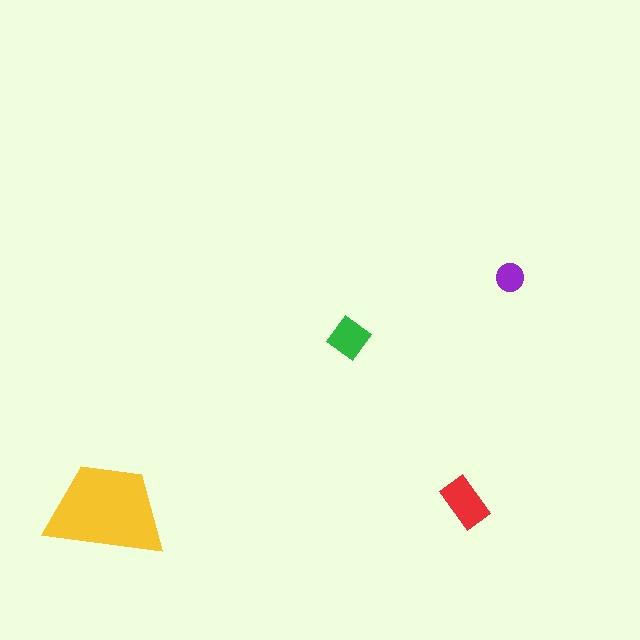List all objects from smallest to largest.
The purple circle, the green diamond, the red rectangle, the yellow trapezoid.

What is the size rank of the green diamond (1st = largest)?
3rd.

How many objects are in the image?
There are 4 objects in the image.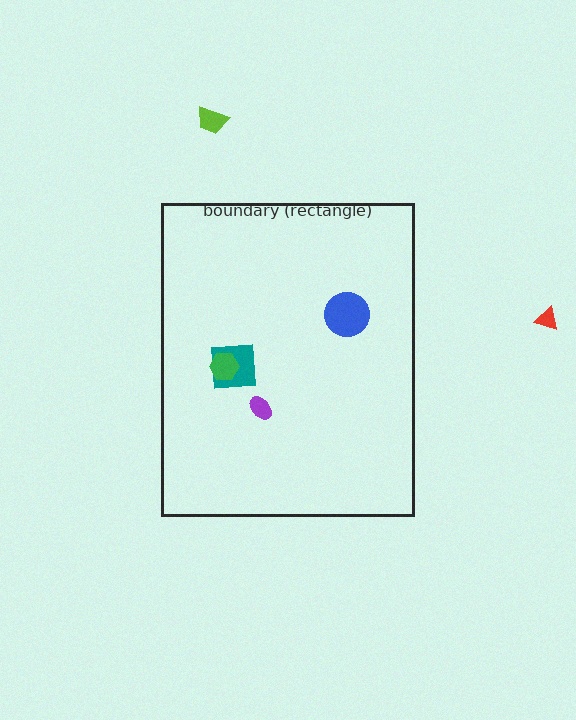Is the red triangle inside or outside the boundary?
Outside.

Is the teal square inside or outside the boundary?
Inside.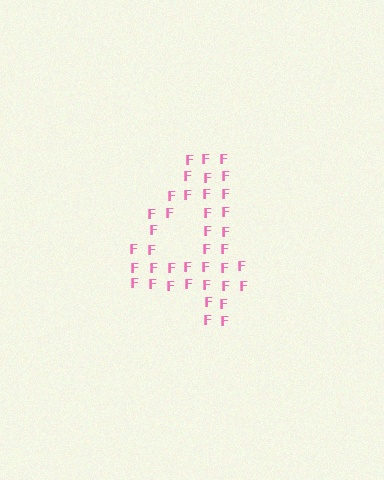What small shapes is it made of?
It is made of small letter F's.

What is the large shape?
The large shape is the digit 4.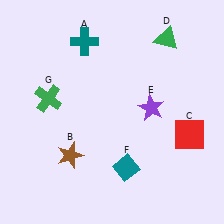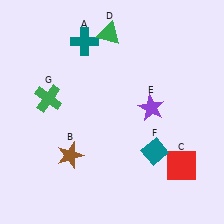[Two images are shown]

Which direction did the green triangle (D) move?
The green triangle (D) moved left.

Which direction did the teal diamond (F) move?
The teal diamond (F) moved right.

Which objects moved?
The objects that moved are: the red square (C), the green triangle (D), the teal diamond (F).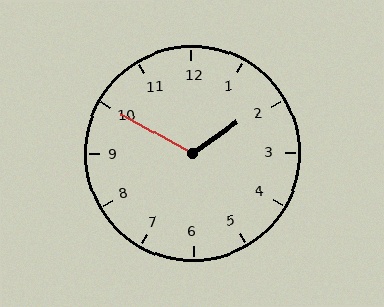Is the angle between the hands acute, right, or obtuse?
It is obtuse.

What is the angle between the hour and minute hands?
Approximately 115 degrees.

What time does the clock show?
1:50.